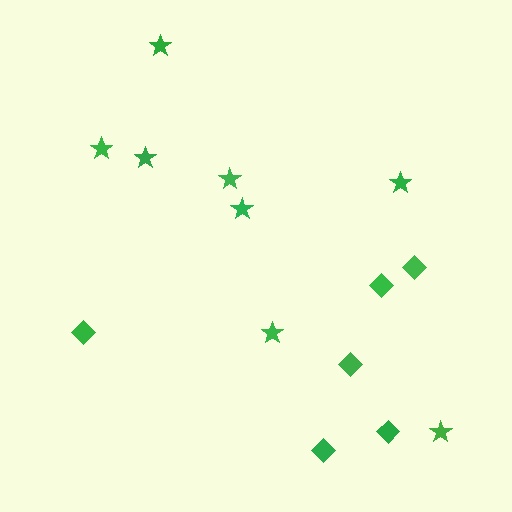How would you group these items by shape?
There are 2 groups: one group of stars (8) and one group of diamonds (6).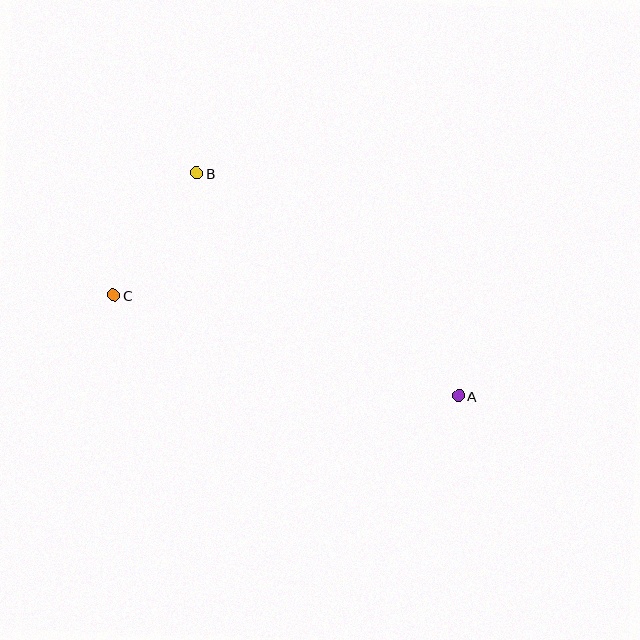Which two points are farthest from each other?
Points A and C are farthest from each other.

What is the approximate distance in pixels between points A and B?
The distance between A and B is approximately 343 pixels.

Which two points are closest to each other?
Points B and C are closest to each other.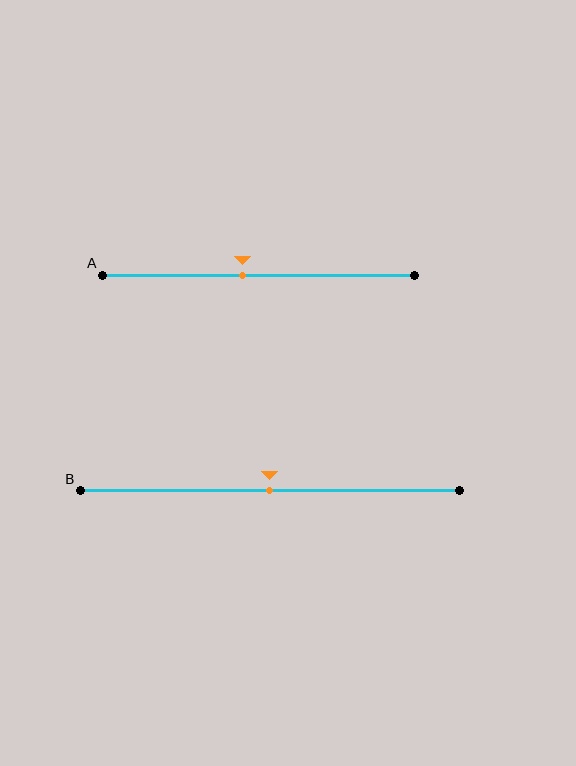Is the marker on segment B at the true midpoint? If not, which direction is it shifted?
Yes, the marker on segment B is at the true midpoint.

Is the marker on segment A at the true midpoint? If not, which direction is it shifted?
No, the marker on segment A is shifted to the left by about 5% of the segment length.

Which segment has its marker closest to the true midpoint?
Segment B has its marker closest to the true midpoint.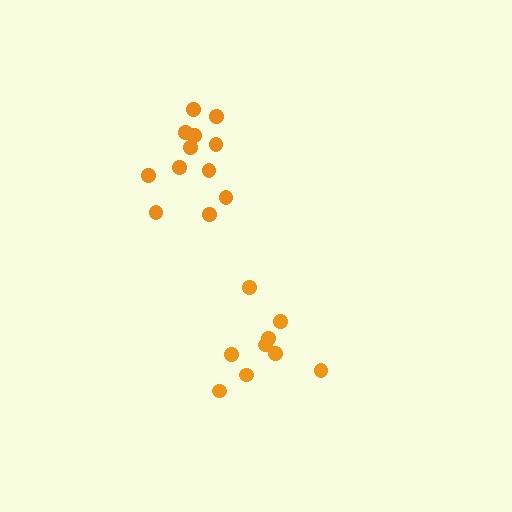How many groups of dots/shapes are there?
There are 2 groups.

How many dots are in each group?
Group 1: 9 dots, Group 2: 12 dots (21 total).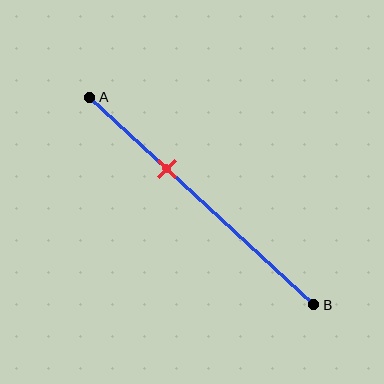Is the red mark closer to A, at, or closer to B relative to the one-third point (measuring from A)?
The red mark is approximately at the one-third point of segment AB.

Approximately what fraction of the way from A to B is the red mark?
The red mark is approximately 35% of the way from A to B.